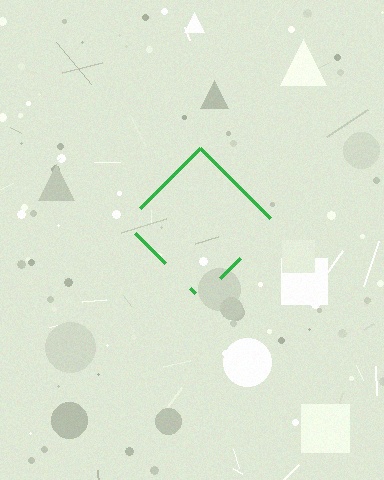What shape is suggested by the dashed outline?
The dashed outline suggests a diamond.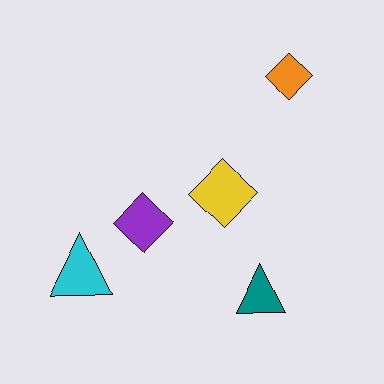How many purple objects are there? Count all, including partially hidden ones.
There is 1 purple object.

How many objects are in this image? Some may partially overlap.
There are 5 objects.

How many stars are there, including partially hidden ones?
There are no stars.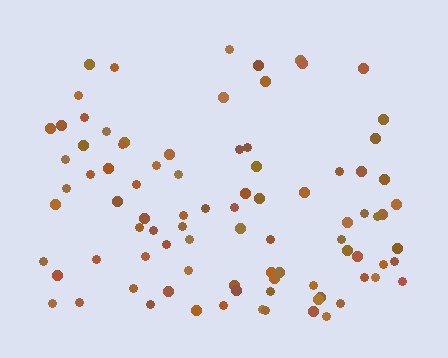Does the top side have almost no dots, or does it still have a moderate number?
Still a moderate number, just noticeably fewer than the bottom.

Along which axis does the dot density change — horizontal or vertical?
Vertical.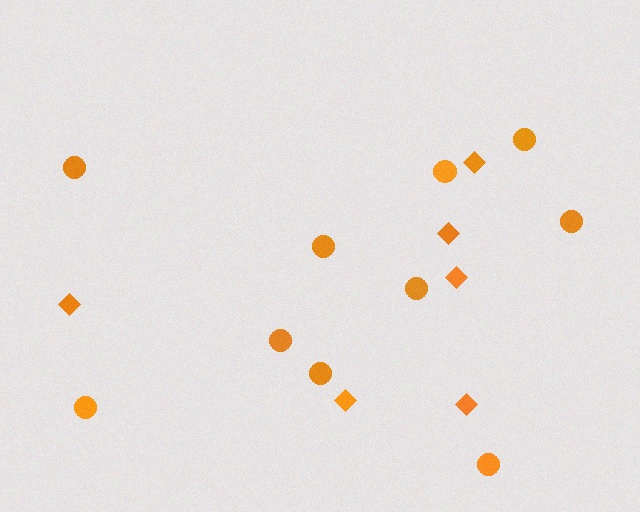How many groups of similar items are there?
There are 2 groups: one group of circles (10) and one group of diamonds (6).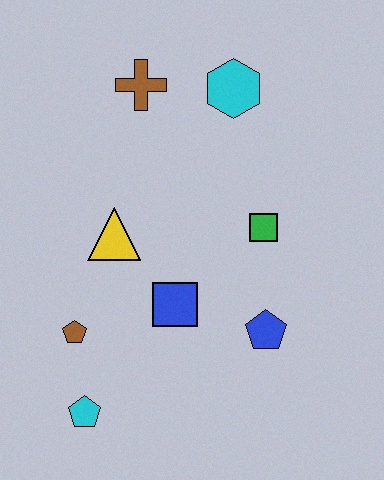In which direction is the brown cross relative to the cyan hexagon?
The brown cross is to the left of the cyan hexagon.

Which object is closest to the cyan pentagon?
The brown pentagon is closest to the cyan pentagon.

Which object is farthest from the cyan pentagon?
The cyan hexagon is farthest from the cyan pentagon.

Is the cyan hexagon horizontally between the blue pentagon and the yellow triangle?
Yes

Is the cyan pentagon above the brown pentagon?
No